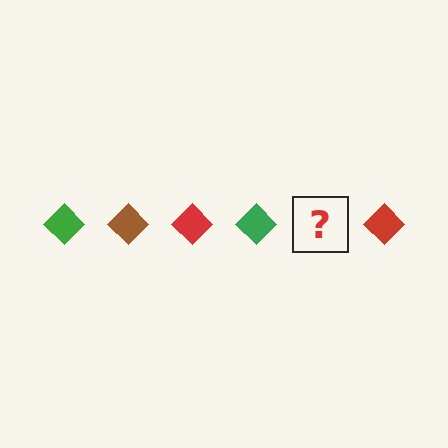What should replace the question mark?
The question mark should be replaced with a brown diamond.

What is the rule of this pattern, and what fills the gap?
The rule is that the pattern cycles through green, brown, red diamonds. The gap should be filled with a brown diamond.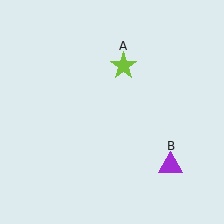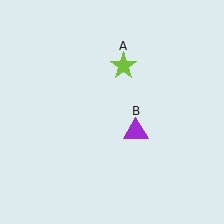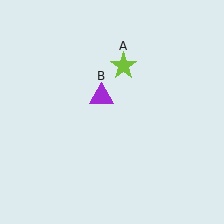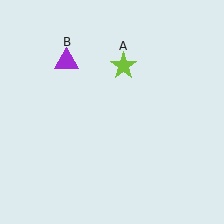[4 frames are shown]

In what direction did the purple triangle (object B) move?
The purple triangle (object B) moved up and to the left.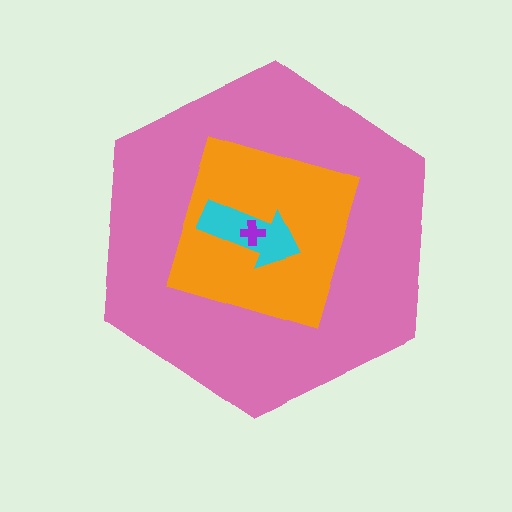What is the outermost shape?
The pink hexagon.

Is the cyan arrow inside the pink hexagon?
Yes.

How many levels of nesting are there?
4.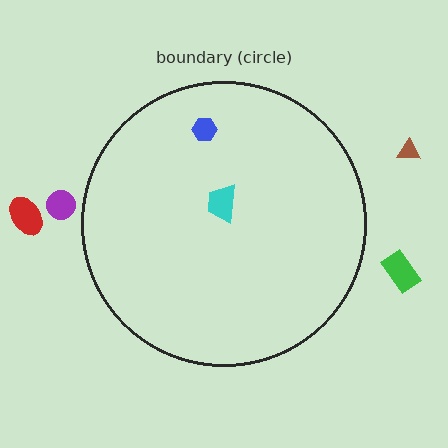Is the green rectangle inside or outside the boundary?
Outside.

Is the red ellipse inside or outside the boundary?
Outside.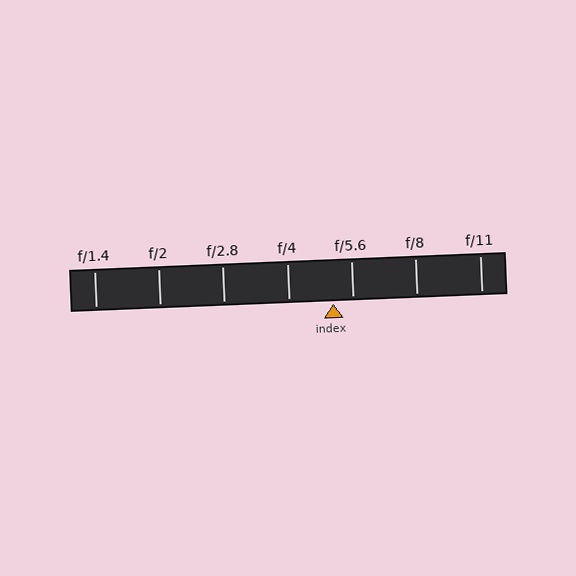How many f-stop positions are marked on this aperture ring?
There are 7 f-stop positions marked.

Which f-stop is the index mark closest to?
The index mark is closest to f/5.6.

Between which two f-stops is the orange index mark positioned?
The index mark is between f/4 and f/5.6.